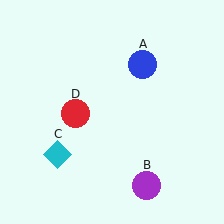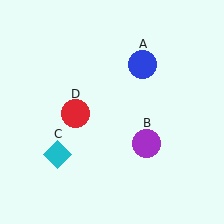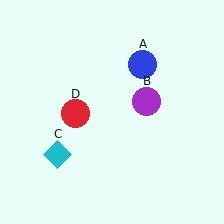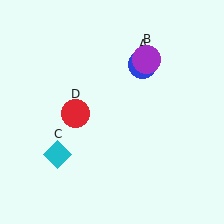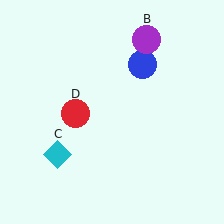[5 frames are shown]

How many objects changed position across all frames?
1 object changed position: purple circle (object B).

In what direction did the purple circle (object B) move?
The purple circle (object B) moved up.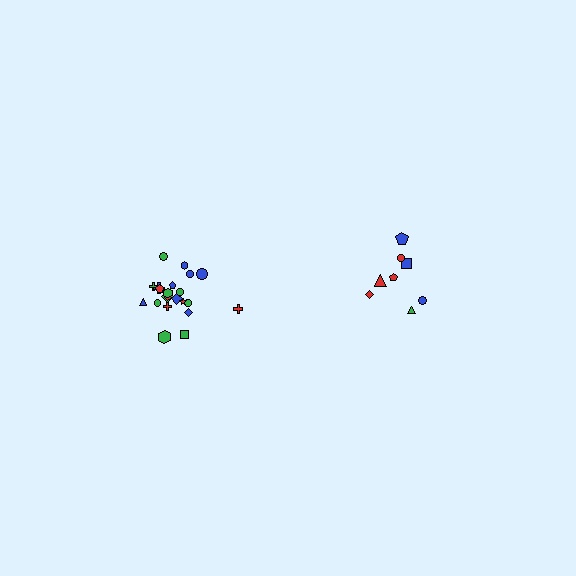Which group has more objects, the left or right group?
The left group.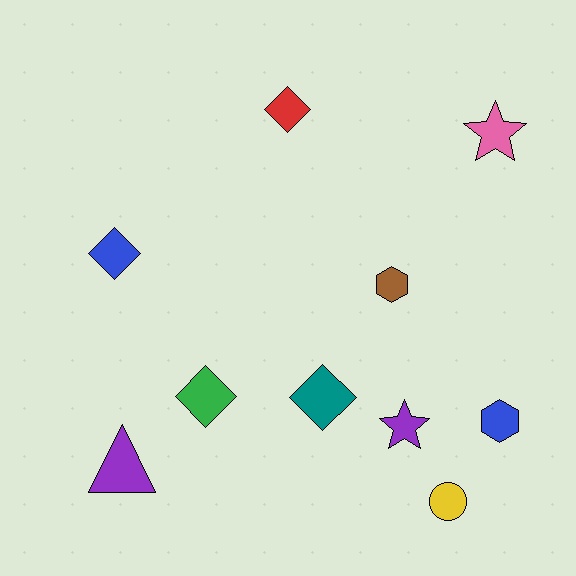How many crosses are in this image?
There are no crosses.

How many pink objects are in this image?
There is 1 pink object.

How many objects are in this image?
There are 10 objects.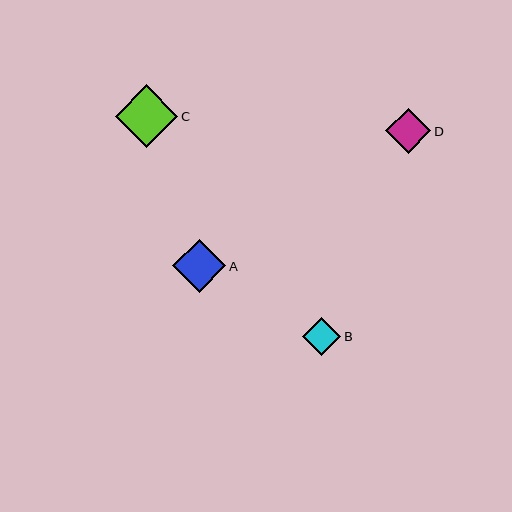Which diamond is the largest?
Diamond C is the largest with a size of approximately 63 pixels.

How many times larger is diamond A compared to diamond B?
Diamond A is approximately 1.4 times the size of diamond B.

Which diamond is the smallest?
Diamond B is the smallest with a size of approximately 38 pixels.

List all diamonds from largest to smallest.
From largest to smallest: C, A, D, B.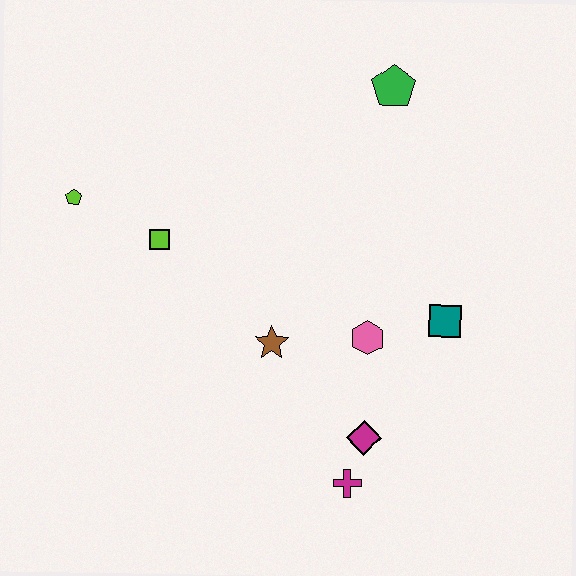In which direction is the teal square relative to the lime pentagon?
The teal square is to the right of the lime pentagon.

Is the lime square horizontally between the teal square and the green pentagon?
No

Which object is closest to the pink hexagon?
The teal square is closest to the pink hexagon.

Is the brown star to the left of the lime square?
No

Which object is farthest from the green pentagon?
The magenta cross is farthest from the green pentagon.